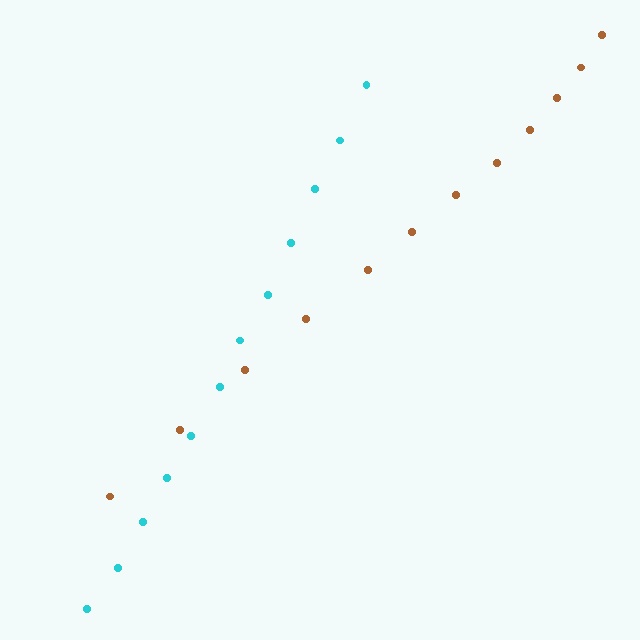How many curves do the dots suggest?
There are 2 distinct paths.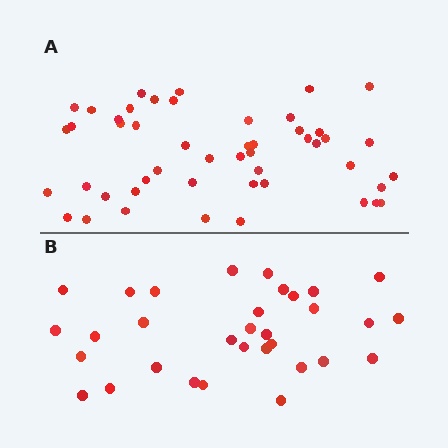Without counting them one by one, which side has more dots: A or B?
Region A (the top region) has more dots.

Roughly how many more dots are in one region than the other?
Region A has approximately 15 more dots than region B.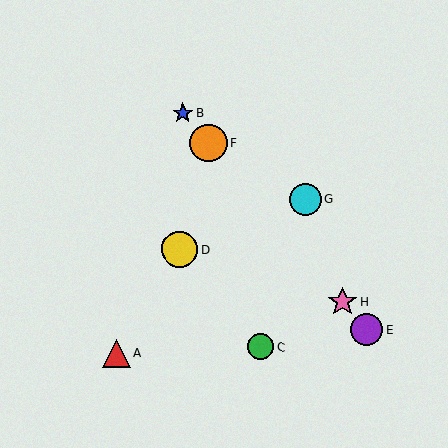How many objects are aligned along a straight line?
4 objects (B, E, F, H) are aligned along a straight line.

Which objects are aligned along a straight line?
Objects B, E, F, H are aligned along a straight line.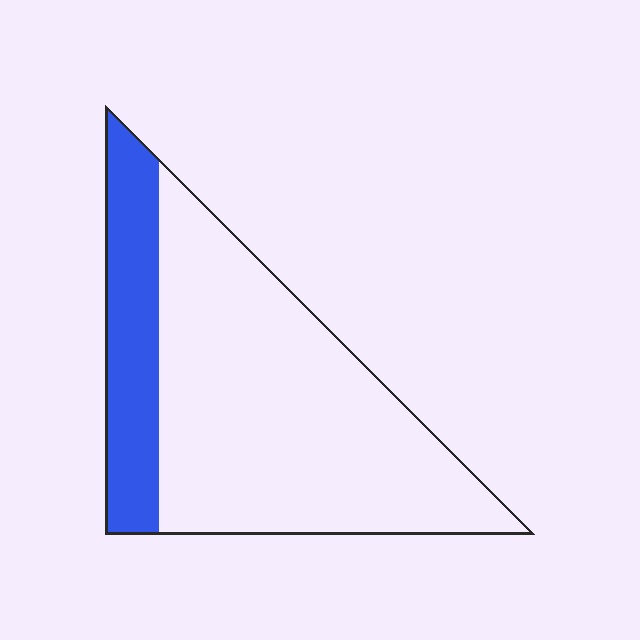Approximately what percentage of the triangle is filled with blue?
Approximately 25%.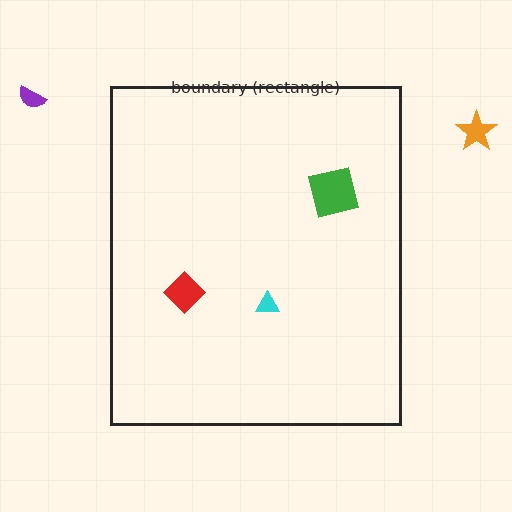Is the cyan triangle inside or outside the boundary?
Inside.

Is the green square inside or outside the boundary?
Inside.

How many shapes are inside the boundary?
3 inside, 2 outside.